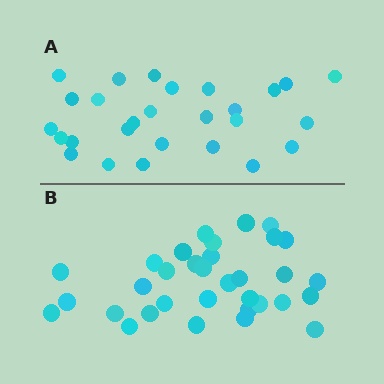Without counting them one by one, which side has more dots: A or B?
Region B (the bottom region) has more dots.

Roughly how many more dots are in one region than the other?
Region B has about 6 more dots than region A.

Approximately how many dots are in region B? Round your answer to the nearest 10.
About 30 dots. (The exact count is 33, which rounds to 30.)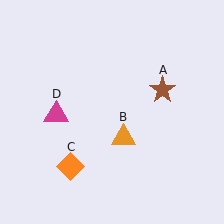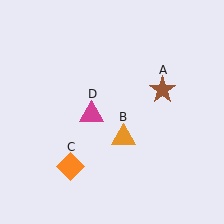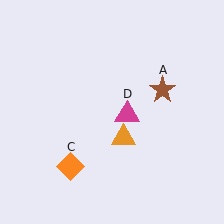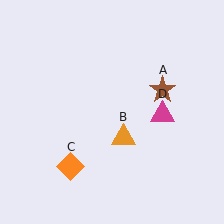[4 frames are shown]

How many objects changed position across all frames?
1 object changed position: magenta triangle (object D).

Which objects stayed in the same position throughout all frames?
Brown star (object A) and orange triangle (object B) and orange diamond (object C) remained stationary.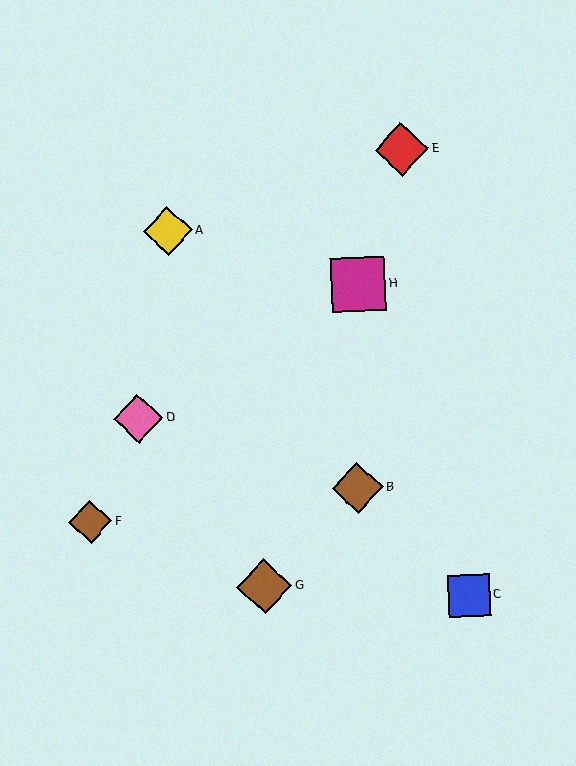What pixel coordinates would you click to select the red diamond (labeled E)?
Click at (402, 149) to select the red diamond E.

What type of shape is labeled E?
Shape E is a red diamond.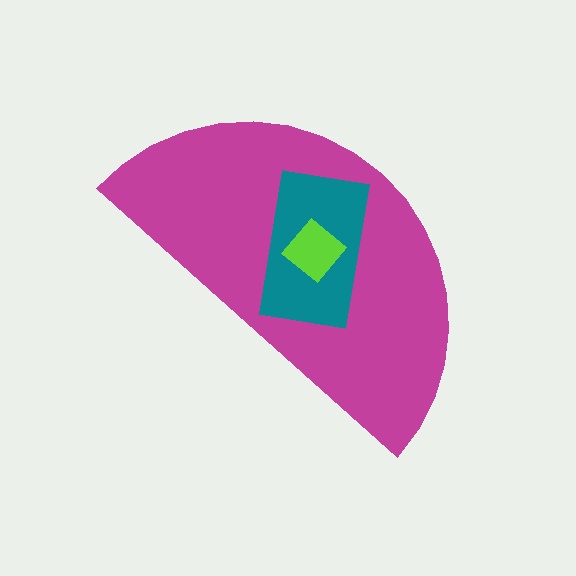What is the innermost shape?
The lime diamond.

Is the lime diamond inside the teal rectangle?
Yes.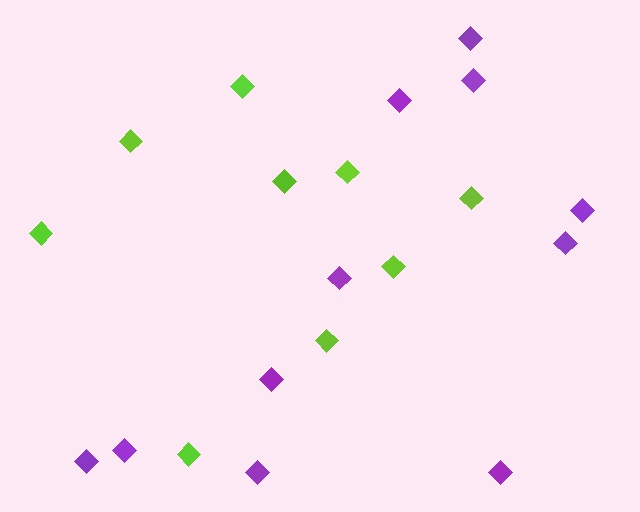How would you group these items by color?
There are 2 groups: one group of purple diamonds (11) and one group of lime diamonds (9).